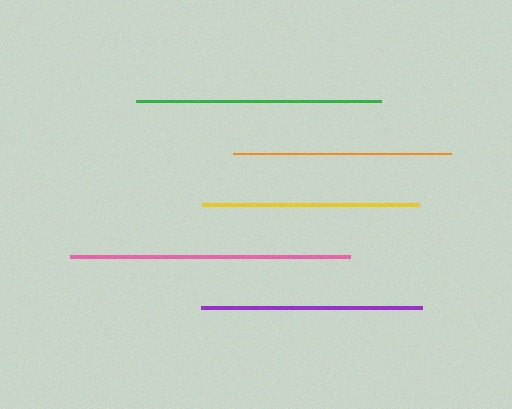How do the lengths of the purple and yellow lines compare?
The purple and yellow lines are approximately the same length.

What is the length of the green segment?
The green segment is approximately 244 pixels long.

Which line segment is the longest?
The pink line is the longest at approximately 281 pixels.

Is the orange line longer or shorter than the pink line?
The pink line is longer than the orange line.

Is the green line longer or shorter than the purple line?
The green line is longer than the purple line.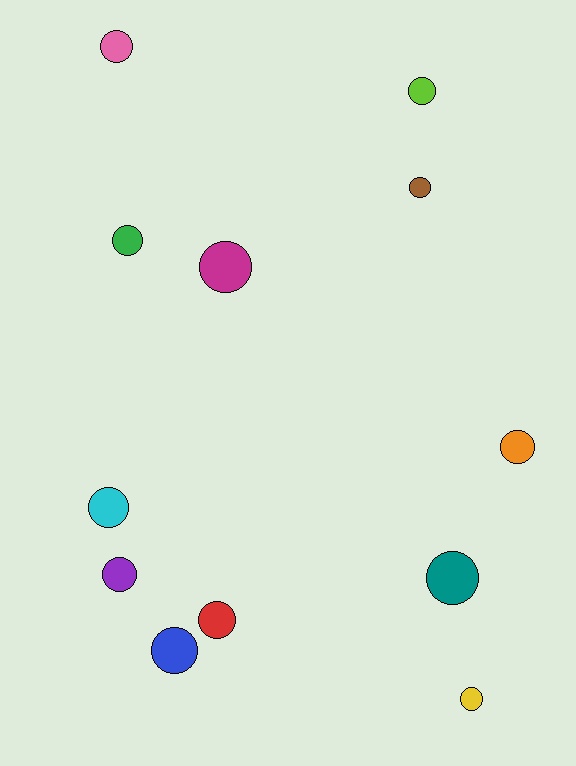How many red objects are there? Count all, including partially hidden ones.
There is 1 red object.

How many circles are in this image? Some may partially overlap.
There are 12 circles.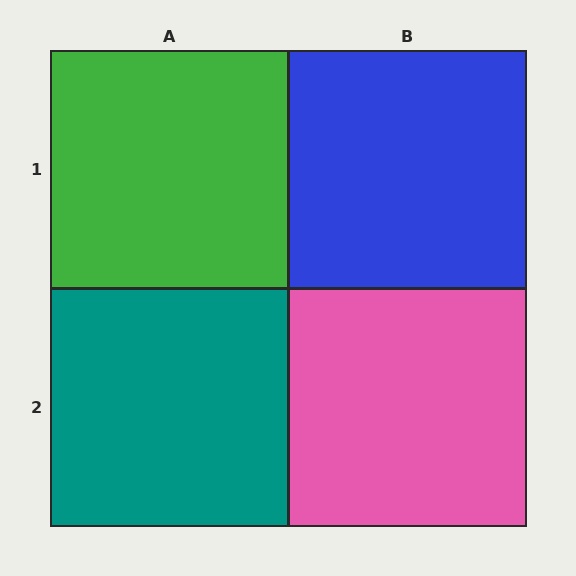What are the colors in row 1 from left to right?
Green, blue.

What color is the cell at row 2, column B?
Pink.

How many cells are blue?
1 cell is blue.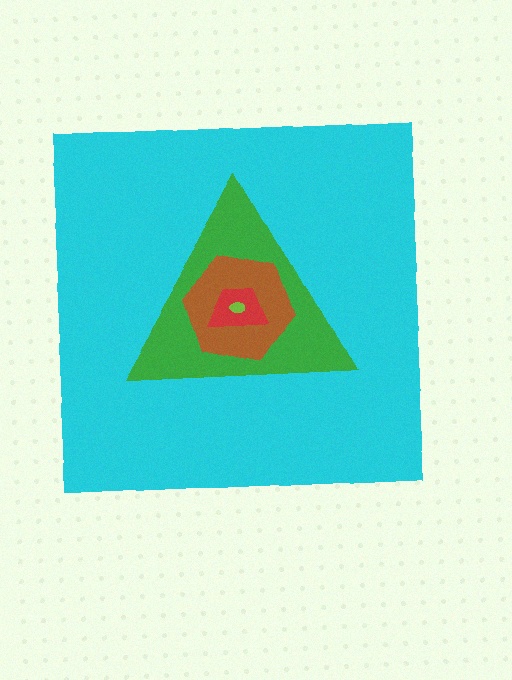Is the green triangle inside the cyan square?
Yes.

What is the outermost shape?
The cyan square.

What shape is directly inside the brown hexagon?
The red trapezoid.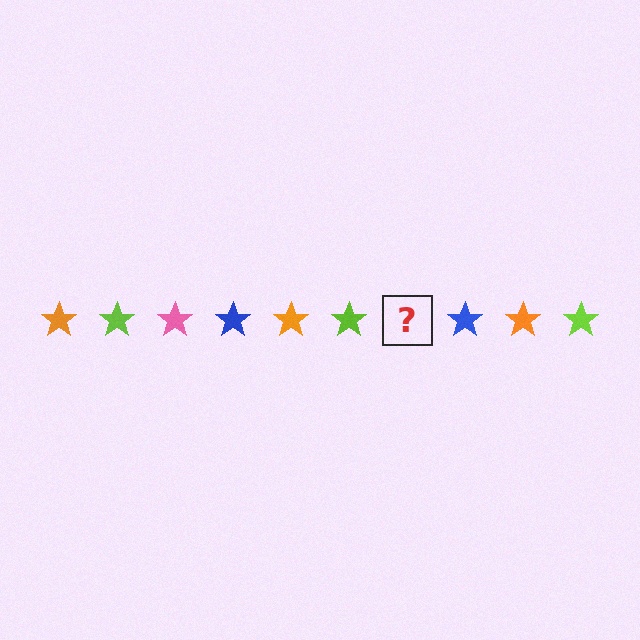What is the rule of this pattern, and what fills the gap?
The rule is that the pattern cycles through orange, lime, pink, blue stars. The gap should be filled with a pink star.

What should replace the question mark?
The question mark should be replaced with a pink star.